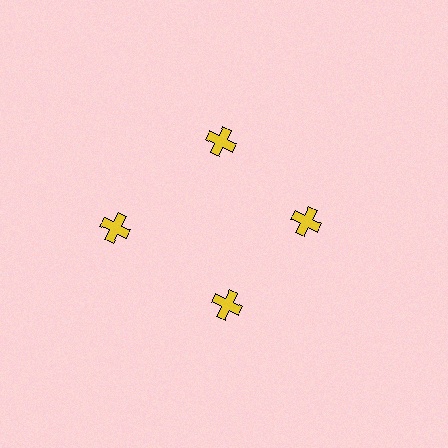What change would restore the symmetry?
The symmetry would be restored by moving it inward, back onto the ring so that all 4 crosses sit at equal angles and equal distance from the center.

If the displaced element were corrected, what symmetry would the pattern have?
It would have 4-fold rotational symmetry — the pattern would map onto itself every 90 degrees.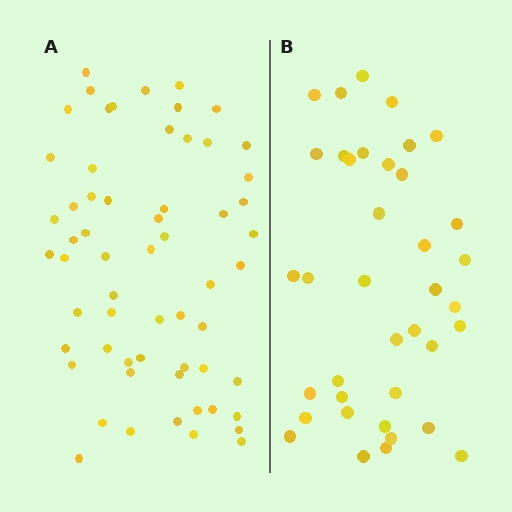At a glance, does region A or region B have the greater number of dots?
Region A (the left region) has more dots.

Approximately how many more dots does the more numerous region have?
Region A has approximately 20 more dots than region B.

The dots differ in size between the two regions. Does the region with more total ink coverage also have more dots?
No. Region B has more total ink coverage because its dots are larger, but region A actually contains more individual dots. Total area can be misleading — the number of items is what matters here.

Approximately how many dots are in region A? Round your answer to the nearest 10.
About 60 dots.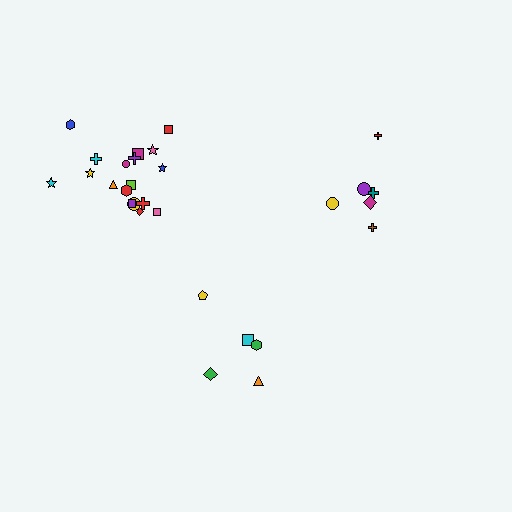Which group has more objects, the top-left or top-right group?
The top-left group.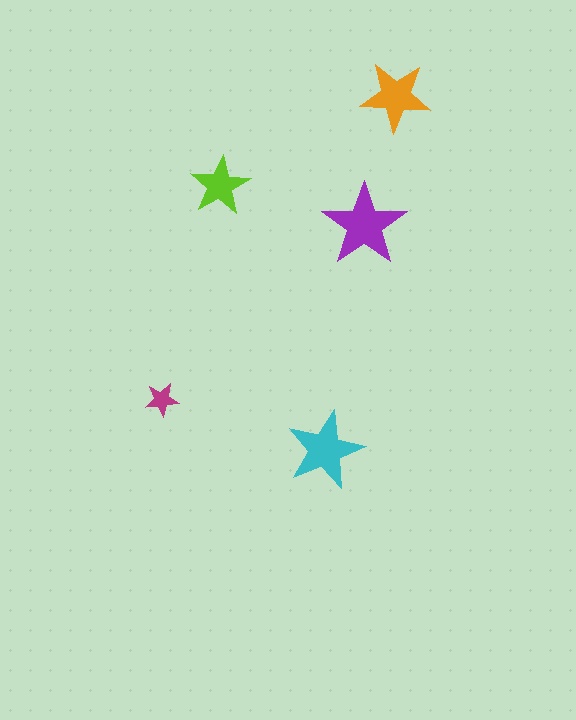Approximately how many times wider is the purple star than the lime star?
About 1.5 times wider.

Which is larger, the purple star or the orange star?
The purple one.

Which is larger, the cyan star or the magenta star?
The cyan one.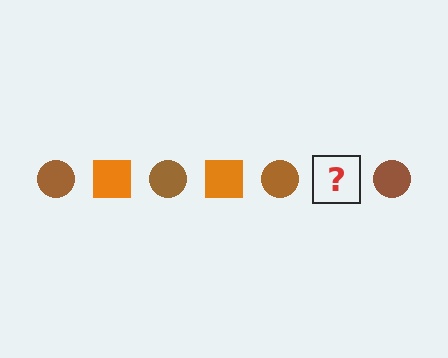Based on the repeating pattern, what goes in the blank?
The blank should be an orange square.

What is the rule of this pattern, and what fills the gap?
The rule is that the pattern alternates between brown circle and orange square. The gap should be filled with an orange square.